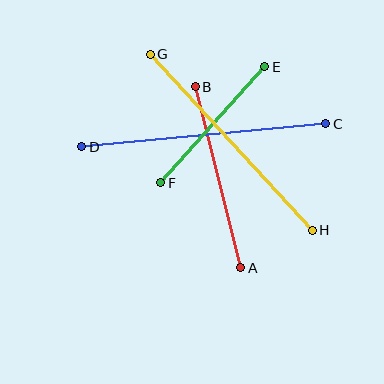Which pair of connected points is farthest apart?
Points C and D are farthest apart.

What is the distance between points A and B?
The distance is approximately 187 pixels.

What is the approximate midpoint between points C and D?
The midpoint is at approximately (204, 135) pixels.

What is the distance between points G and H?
The distance is approximately 239 pixels.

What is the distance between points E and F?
The distance is approximately 156 pixels.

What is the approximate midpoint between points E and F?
The midpoint is at approximately (213, 125) pixels.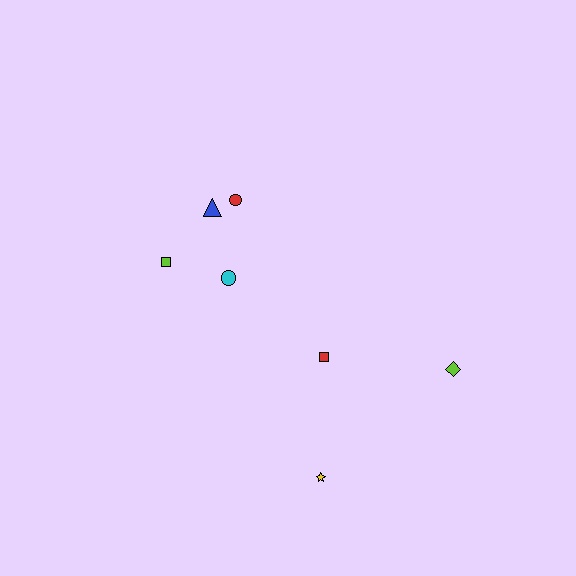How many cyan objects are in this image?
There is 1 cyan object.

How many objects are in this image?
There are 7 objects.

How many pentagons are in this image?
There are no pentagons.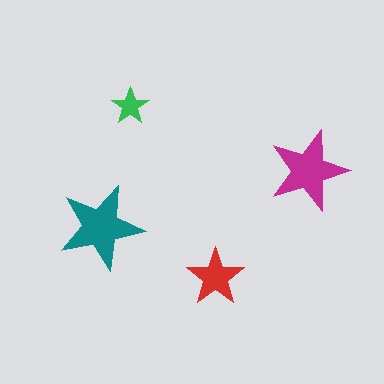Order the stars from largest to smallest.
the teal one, the magenta one, the red one, the green one.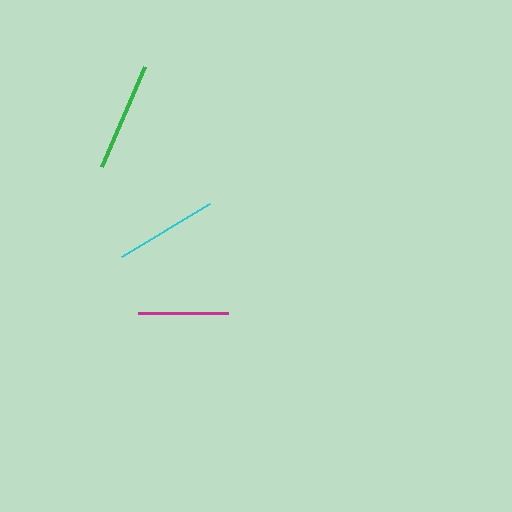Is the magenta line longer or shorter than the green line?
The green line is longer than the magenta line.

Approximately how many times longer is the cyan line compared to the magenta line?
The cyan line is approximately 1.2 times the length of the magenta line.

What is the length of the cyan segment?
The cyan segment is approximately 103 pixels long.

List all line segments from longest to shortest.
From longest to shortest: green, cyan, magenta.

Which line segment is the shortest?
The magenta line is the shortest at approximately 89 pixels.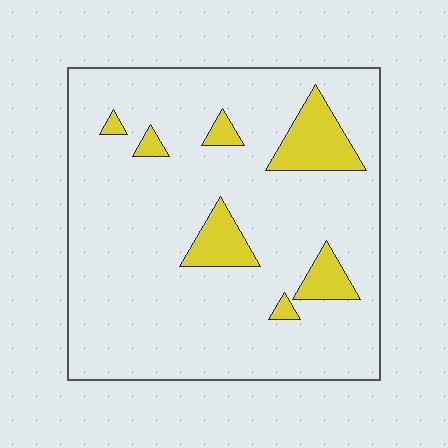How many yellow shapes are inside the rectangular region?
7.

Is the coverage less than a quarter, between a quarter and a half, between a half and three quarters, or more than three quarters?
Less than a quarter.